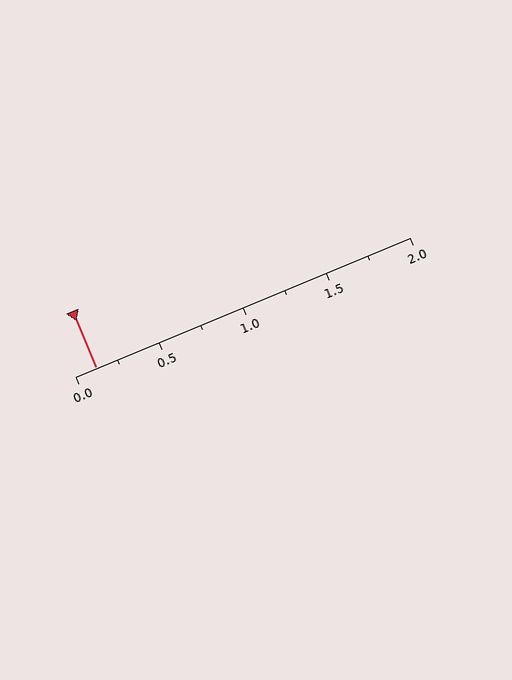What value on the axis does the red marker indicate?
The marker indicates approximately 0.12.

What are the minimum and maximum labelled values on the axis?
The axis runs from 0.0 to 2.0.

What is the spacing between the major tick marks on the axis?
The major ticks are spaced 0.5 apart.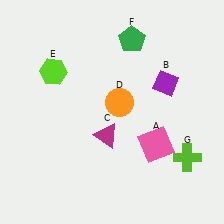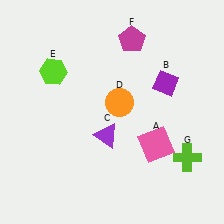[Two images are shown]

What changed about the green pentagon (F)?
In Image 1, F is green. In Image 2, it changed to magenta.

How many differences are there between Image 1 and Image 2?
There are 2 differences between the two images.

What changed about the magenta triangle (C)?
In Image 1, C is magenta. In Image 2, it changed to purple.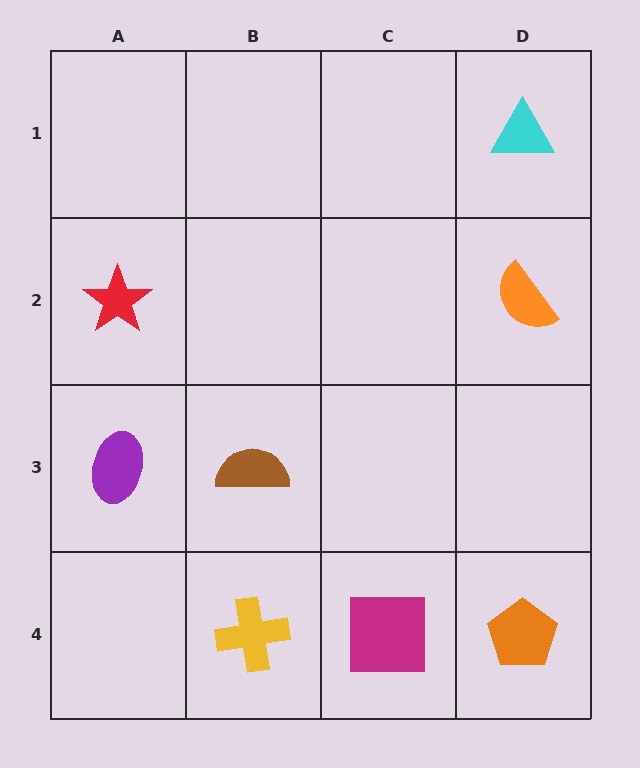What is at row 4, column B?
A yellow cross.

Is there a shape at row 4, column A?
No, that cell is empty.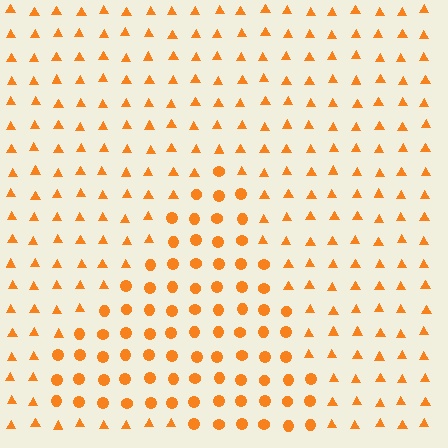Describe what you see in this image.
The image is filled with small orange elements arranged in a uniform grid. A triangle-shaped region contains circles, while the surrounding area contains triangles. The boundary is defined purely by the change in element shape.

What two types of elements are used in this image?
The image uses circles inside the triangle region and triangles outside it.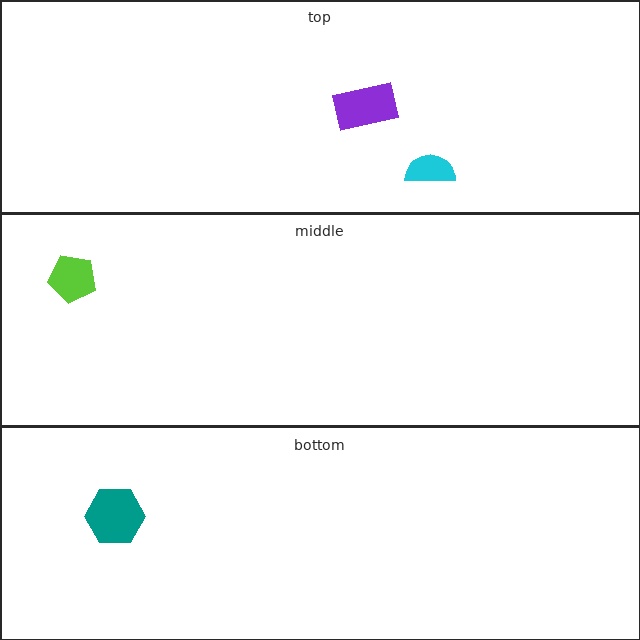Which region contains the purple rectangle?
The top region.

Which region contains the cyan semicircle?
The top region.